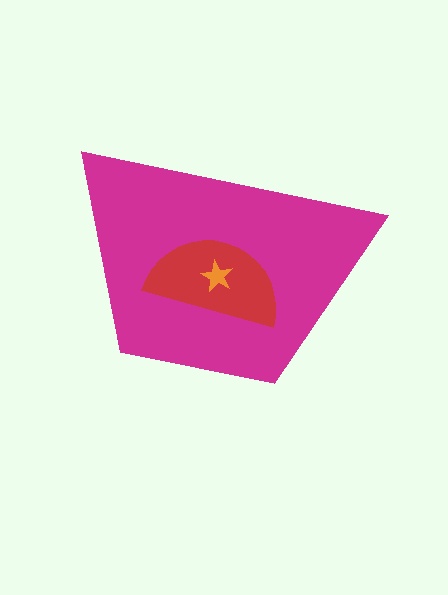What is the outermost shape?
The magenta trapezoid.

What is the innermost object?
The orange star.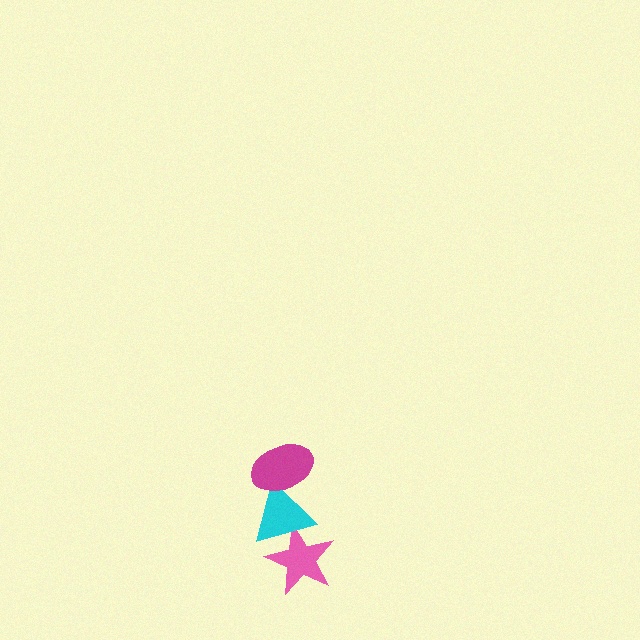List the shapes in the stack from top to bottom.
From top to bottom: the magenta ellipse, the cyan triangle, the pink star.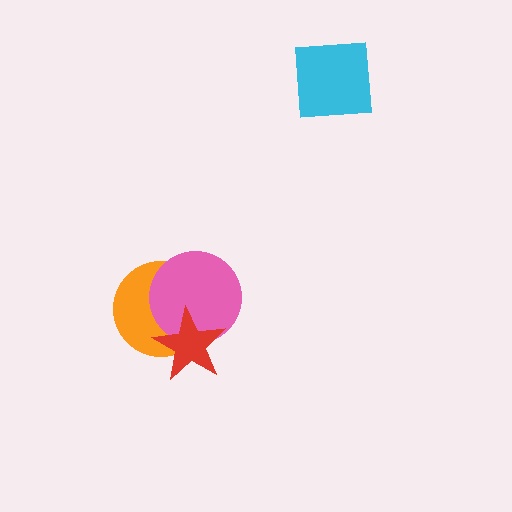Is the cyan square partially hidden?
No, no other shape covers it.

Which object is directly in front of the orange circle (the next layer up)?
The pink circle is directly in front of the orange circle.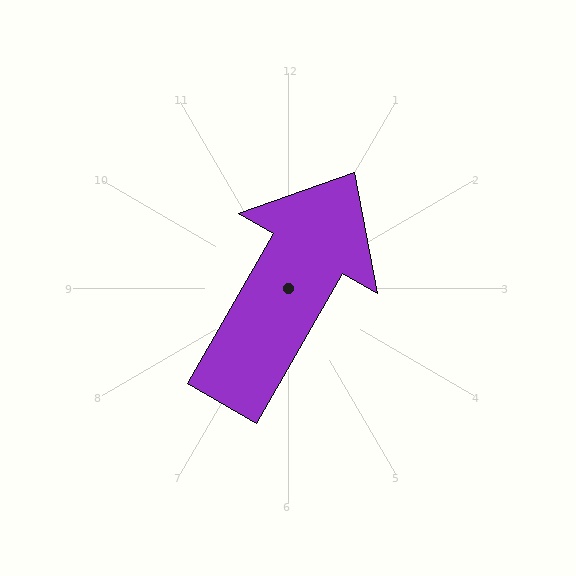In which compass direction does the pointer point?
Northeast.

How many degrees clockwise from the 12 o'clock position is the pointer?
Approximately 30 degrees.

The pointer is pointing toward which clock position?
Roughly 1 o'clock.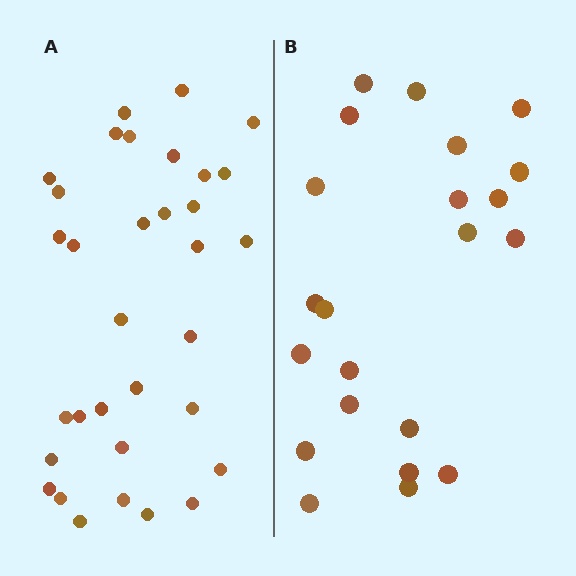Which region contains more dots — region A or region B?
Region A (the left region) has more dots.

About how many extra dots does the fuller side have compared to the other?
Region A has roughly 12 or so more dots than region B.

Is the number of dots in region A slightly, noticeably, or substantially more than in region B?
Region A has substantially more. The ratio is roughly 1.5 to 1.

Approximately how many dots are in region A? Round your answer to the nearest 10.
About 30 dots. (The exact count is 33, which rounds to 30.)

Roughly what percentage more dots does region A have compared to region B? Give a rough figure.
About 50% more.